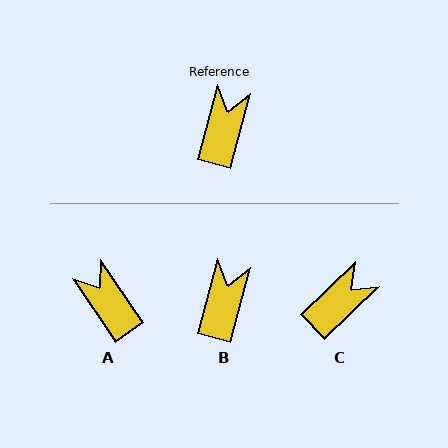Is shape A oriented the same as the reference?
No, it is off by about 49 degrees.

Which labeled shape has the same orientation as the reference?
B.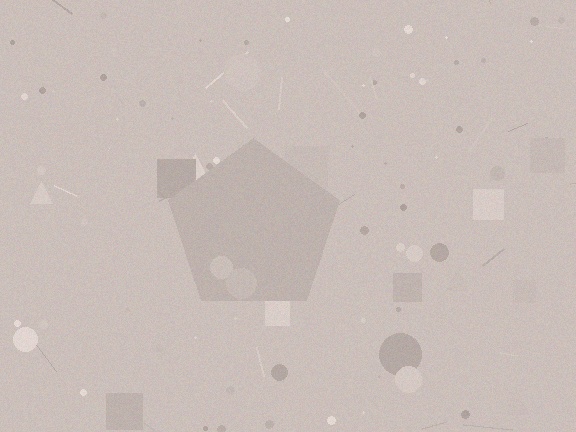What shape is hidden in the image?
A pentagon is hidden in the image.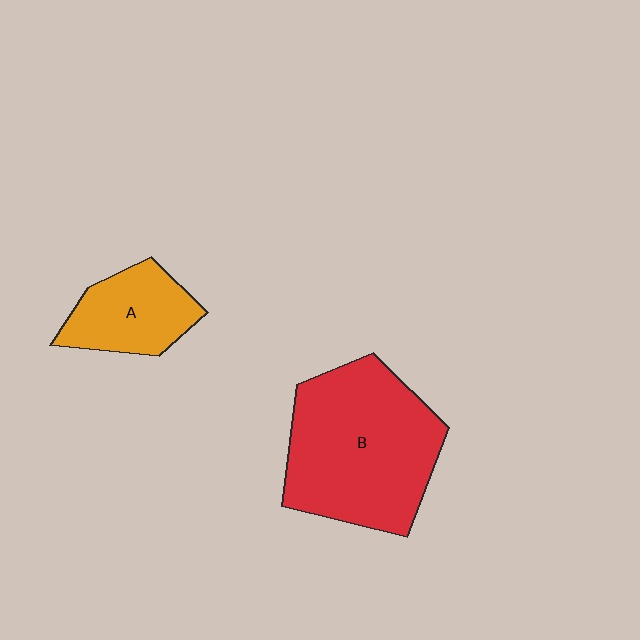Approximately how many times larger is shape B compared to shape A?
Approximately 2.3 times.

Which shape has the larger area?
Shape B (red).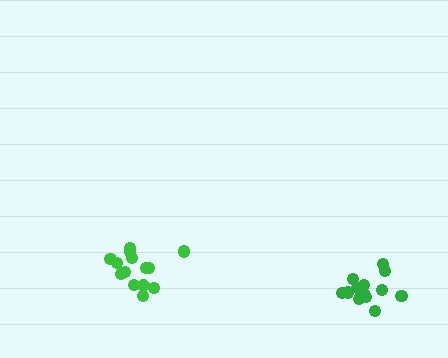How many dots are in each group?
Group 1: 14 dots, Group 2: 13 dots (27 total).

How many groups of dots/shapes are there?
There are 2 groups.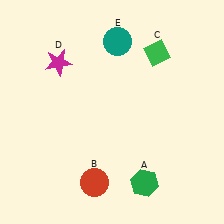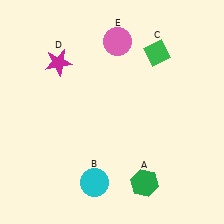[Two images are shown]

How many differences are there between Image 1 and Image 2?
There are 2 differences between the two images.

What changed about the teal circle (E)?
In Image 1, E is teal. In Image 2, it changed to pink.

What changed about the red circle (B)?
In Image 1, B is red. In Image 2, it changed to cyan.